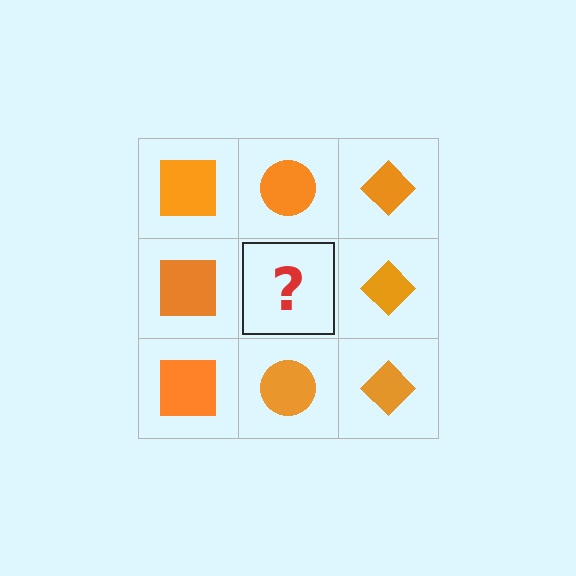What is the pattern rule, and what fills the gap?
The rule is that each column has a consistent shape. The gap should be filled with an orange circle.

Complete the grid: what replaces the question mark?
The question mark should be replaced with an orange circle.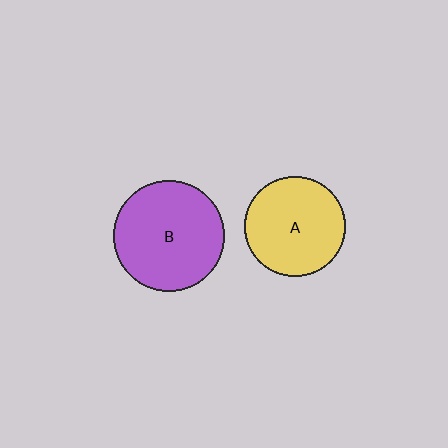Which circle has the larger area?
Circle B (purple).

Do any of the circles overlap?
No, none of the circles overlap.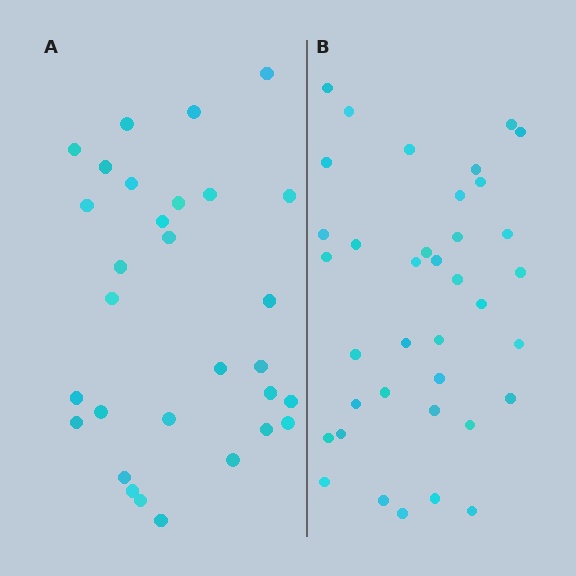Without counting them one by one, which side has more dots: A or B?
Region B (the right region) has more dots.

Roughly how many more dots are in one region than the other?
Region B has roughly 8 or so more dots than region A.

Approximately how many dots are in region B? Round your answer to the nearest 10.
About 40 dots. (The exact count is 37, which rounds to 40.)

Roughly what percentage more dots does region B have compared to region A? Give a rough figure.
About 25% more.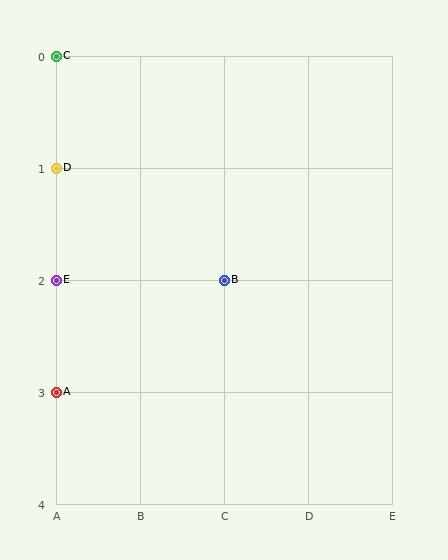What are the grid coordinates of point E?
Point E is at grid coordinates (A, 2).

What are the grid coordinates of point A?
Point A is at grid coordinates (A, 3).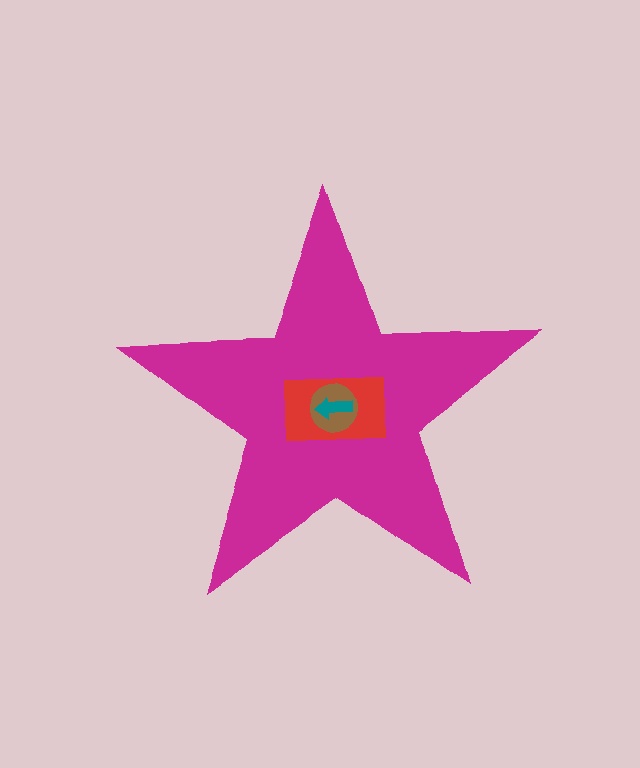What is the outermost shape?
The magenta star.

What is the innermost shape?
The teal arrow.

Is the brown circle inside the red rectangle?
Yes.